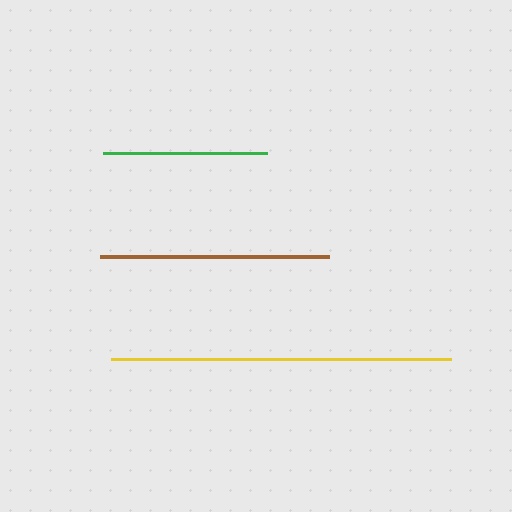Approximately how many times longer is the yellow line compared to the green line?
The yellow line is approximately 2.1 times the length of the green line.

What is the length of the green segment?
The green segment is approximately 164 pixels long.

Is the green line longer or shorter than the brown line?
The brown line is longer than the green line.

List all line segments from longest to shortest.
From longest to shortest: yellow, brown, green.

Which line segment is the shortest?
The green line is the shortest at approximately 164 pixels.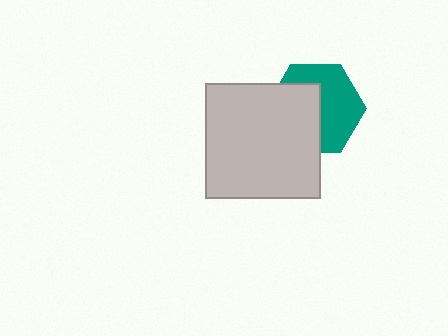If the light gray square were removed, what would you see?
You would see the complete teal hexagon.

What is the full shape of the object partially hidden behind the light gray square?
The partially hidden object is a teal hexagon.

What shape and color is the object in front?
The object in front is a light gray square.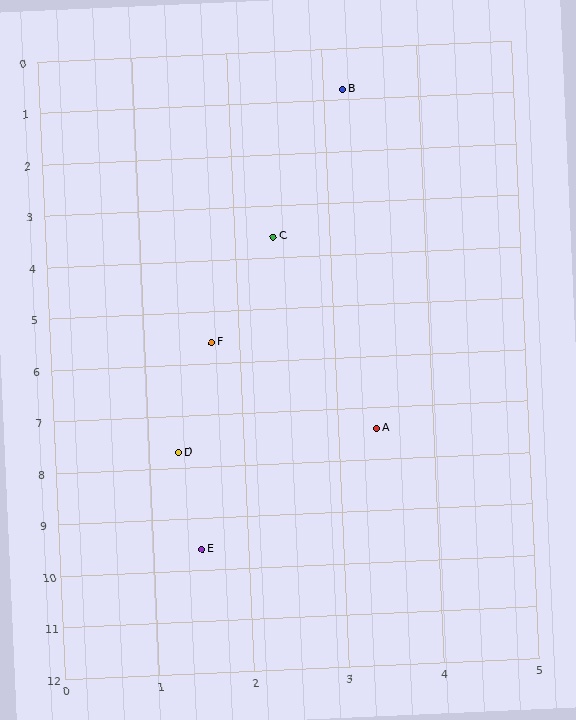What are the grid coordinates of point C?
Point C is at approximately (2.4, 3.6).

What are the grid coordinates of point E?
Point E is at approximately (1.5, 9.6).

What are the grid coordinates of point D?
Point D is at approximately (1.3, 7.7).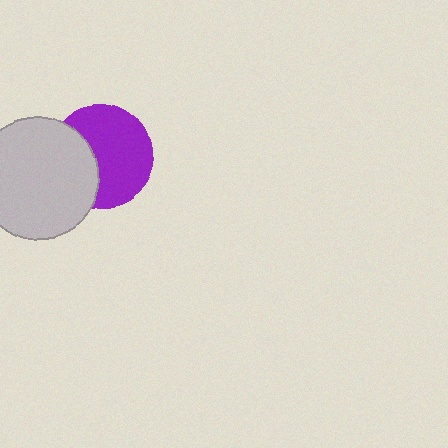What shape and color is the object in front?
The object in front is a light gray circle.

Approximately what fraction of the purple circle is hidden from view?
Roughly 35% of the purple circle is hidden behind the light gray circle.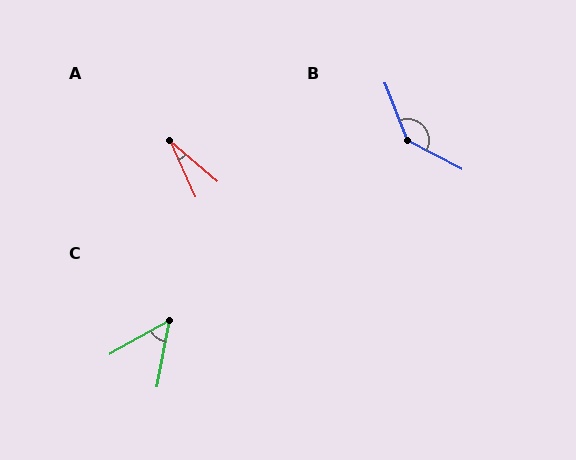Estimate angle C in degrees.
Approximately 50 degrees.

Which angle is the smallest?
A, at approximately 25 degrees.